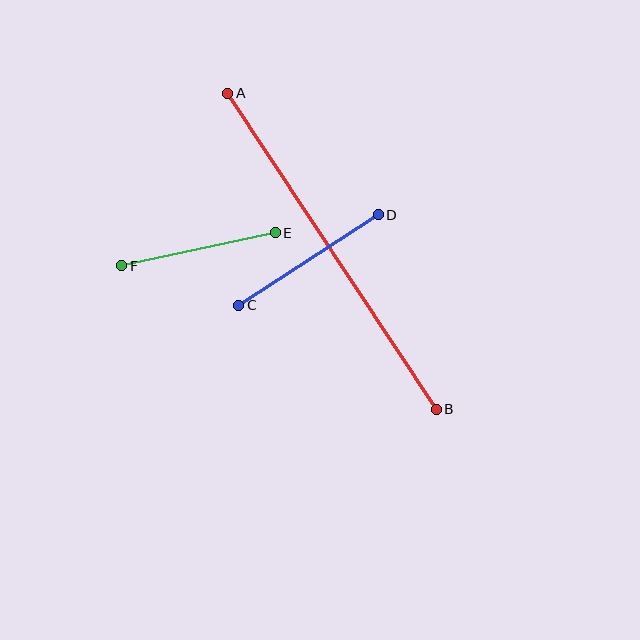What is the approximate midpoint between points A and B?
The midpoint is at approximately (332, 251) pixels.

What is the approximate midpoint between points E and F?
The midpoint is at approximately (198, 249) pixels.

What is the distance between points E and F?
The distance is approximately 157 pixels.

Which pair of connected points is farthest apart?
Points A and B are farthest apart.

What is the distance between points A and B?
The distance is approximately 378 pixels.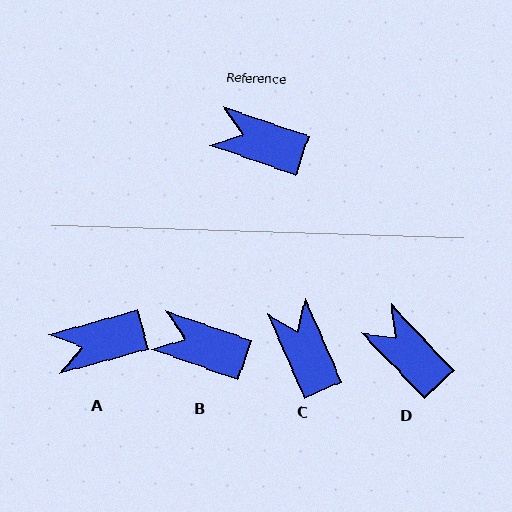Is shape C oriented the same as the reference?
No, it is off by about 48 degrees.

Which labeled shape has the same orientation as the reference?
B.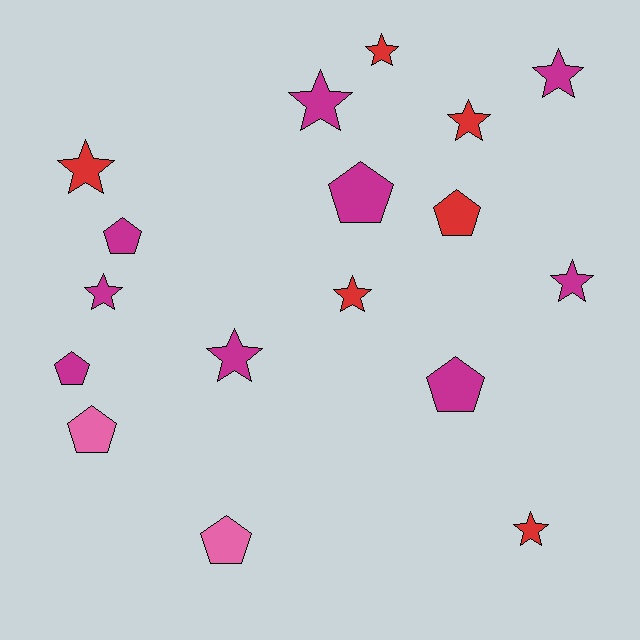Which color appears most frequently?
Magenta, with 9 objects.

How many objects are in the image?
There are 17 objects.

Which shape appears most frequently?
Star, with 10 objects.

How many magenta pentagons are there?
There are 4 magenta pentagons.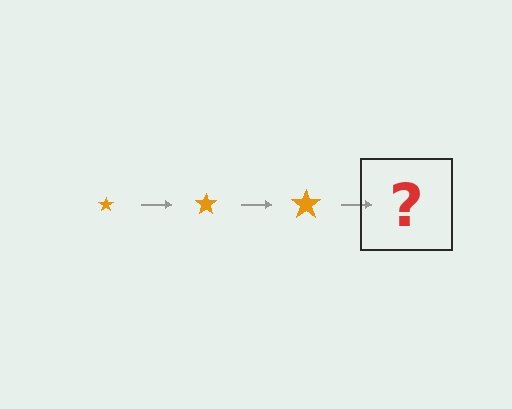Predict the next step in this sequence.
The next step is an orange star, larger than the previous one.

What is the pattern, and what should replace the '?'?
The pattern is that the star gets progressively larger each step. The '?' should be an orange star, larger than the previous one.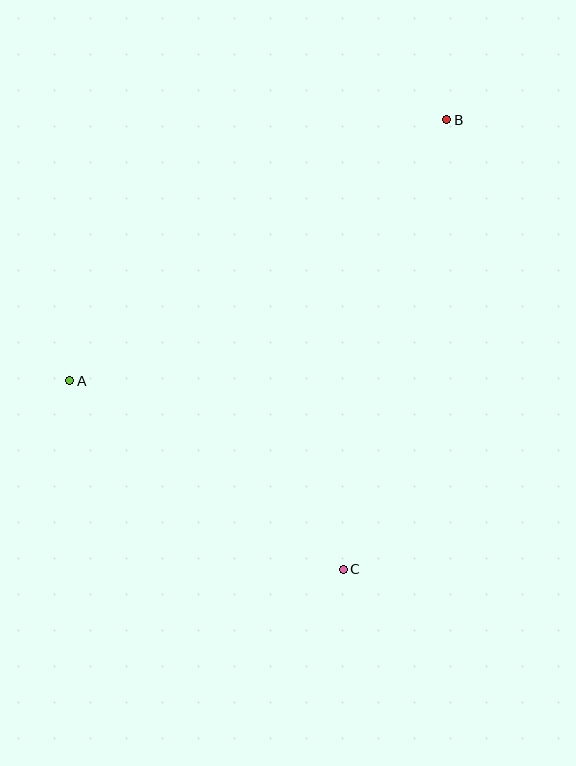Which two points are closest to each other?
Points A and C are closest to each other.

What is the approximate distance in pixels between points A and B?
The distance between A and B is approximately 459 pixels.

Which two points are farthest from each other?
Points B and C are farthest from each other.